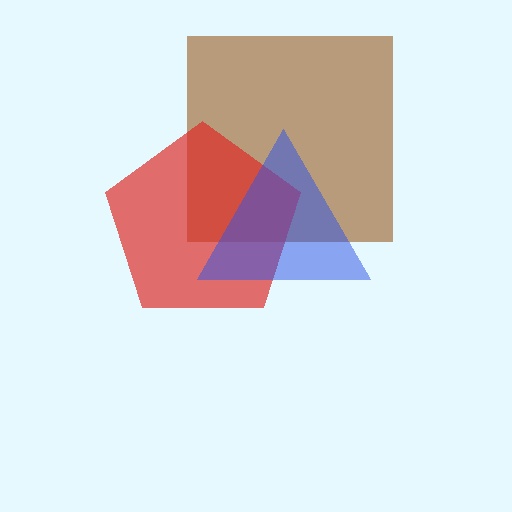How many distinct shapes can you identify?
There are 3 distinct shapes: a brown square, a red pentagon, a blue triangle.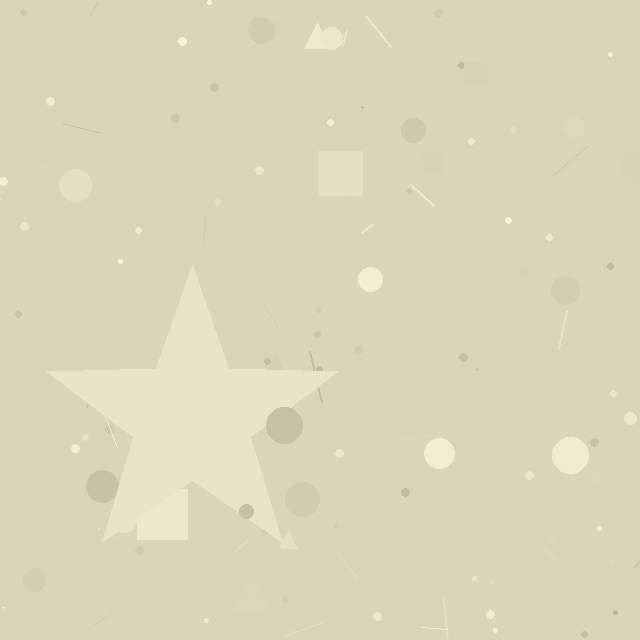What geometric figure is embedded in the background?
A star is embedded in the background.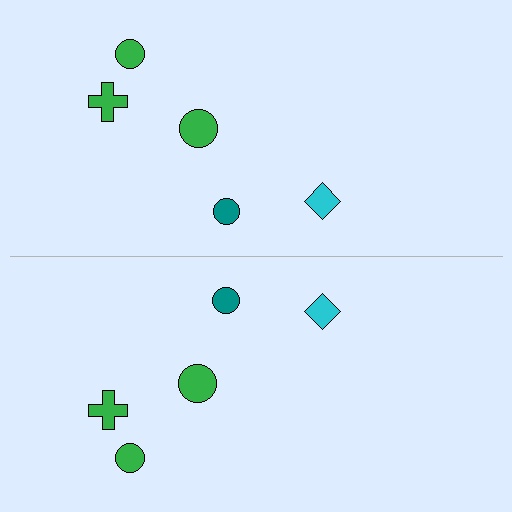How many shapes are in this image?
There are 10 shapes in this image.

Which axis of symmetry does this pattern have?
The pattern has a horizontal axis of symmetry running through the center of the image.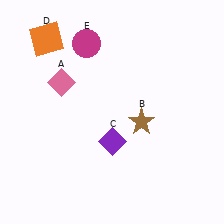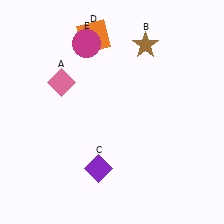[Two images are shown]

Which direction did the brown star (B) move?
The brown star (B) moved up.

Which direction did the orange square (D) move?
The orange square (D) moved right.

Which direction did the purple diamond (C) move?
The purple diamond (C) moved down.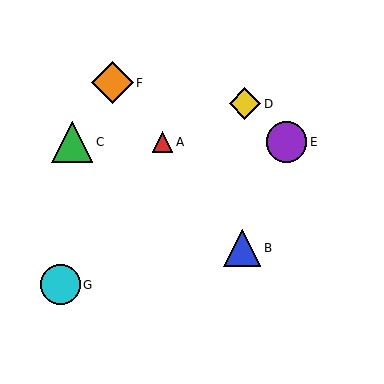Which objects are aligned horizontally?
Objects A, C, E are aligned horizontally.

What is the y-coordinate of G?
Object G is at y≈285.